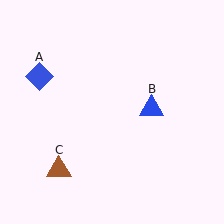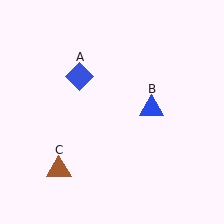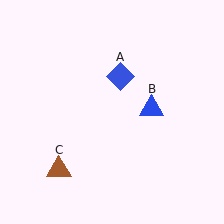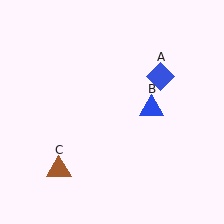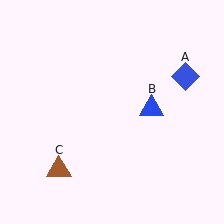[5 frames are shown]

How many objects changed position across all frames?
1 object changed position: blue diamond (object A).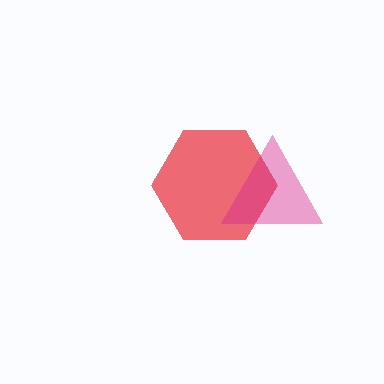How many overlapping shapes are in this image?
There are 2 overlapping shapes in the image.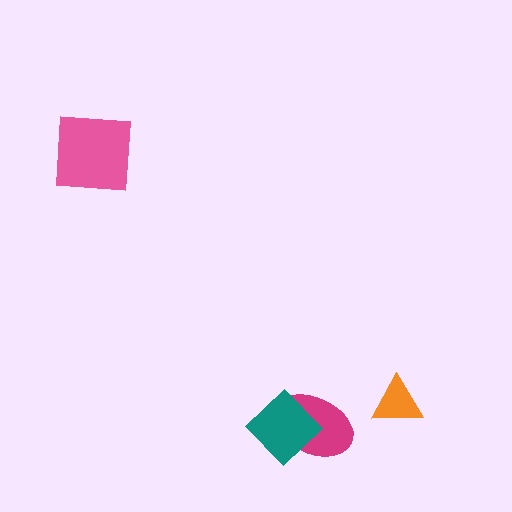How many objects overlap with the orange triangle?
0 objects overlap with the orange triangle.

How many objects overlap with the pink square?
0 objects overlap with the pink square.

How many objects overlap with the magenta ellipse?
1 object overlaps with the magenta ellipse.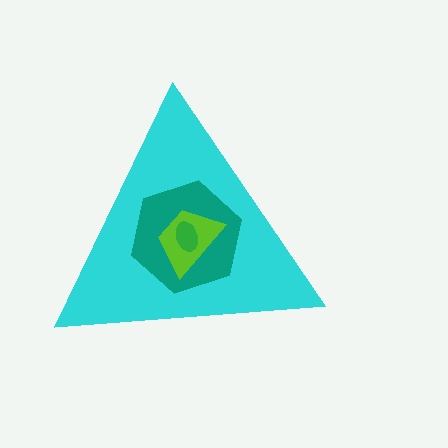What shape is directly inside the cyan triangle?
The teal hexagon.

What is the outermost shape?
The cyan triangle.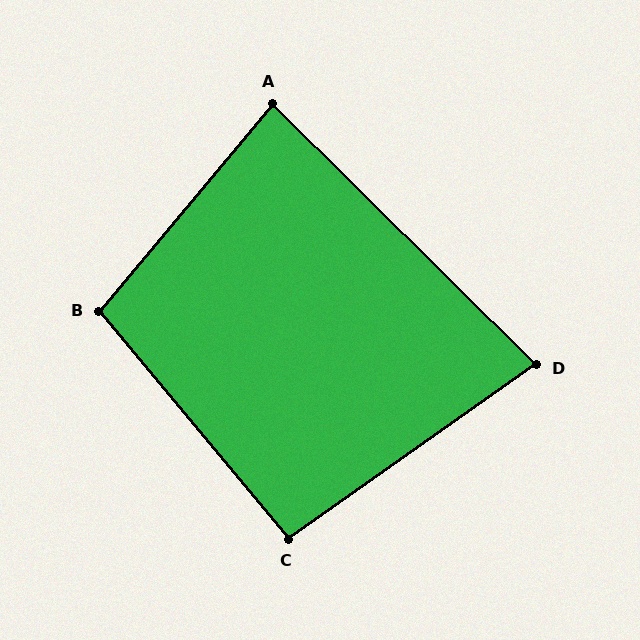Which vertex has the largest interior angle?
B, at approximately 100 degrees.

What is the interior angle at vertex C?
Approximately 95 degrees (approximately right).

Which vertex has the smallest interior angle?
D, at approximately 80 degrees.